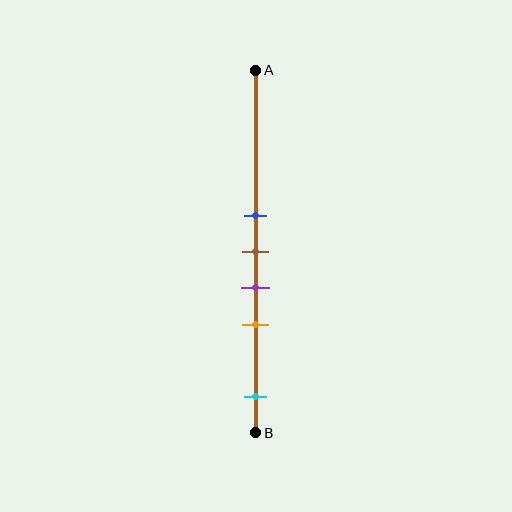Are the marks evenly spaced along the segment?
No, the marks are not evenly spaced.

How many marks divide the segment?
There are 5 marks dividing the segment.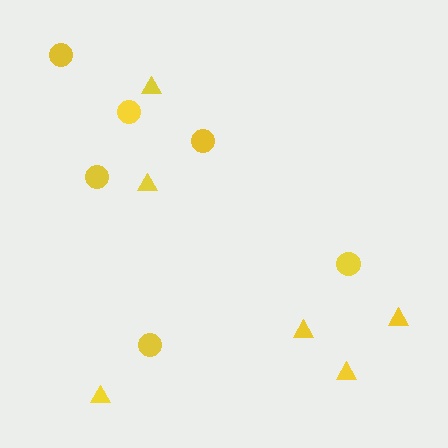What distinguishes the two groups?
There are 2 groups: one group of triangles (6) and one group of circles (6).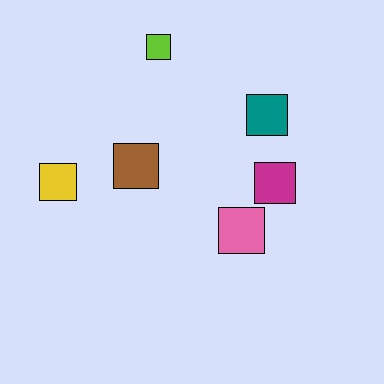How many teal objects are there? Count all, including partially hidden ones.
There is 1 teal object.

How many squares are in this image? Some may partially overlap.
There are 6 squares.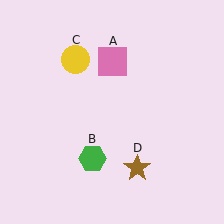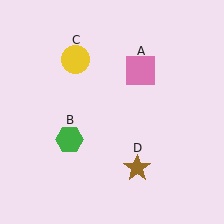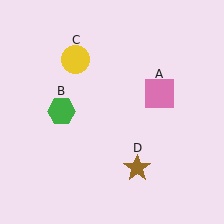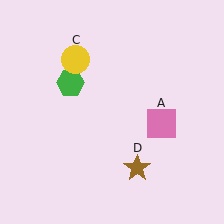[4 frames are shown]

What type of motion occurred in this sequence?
The pink square (object A), green hexagon (object B) rotated clockwise around the center of the scene.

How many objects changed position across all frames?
2 objects changed position: pink square (object A), green hexagon (object B).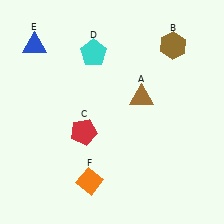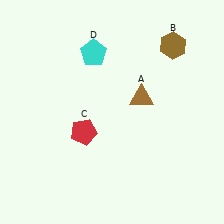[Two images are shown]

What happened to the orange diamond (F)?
The orange diamond (F) was removed in Image 2. It was in the bottom-left area of Image 1.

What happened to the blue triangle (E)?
The blue triangle (E) was removed in Image 2. It was in the top-left area of Image 1.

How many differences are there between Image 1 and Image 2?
There are 2 differences between the two images.